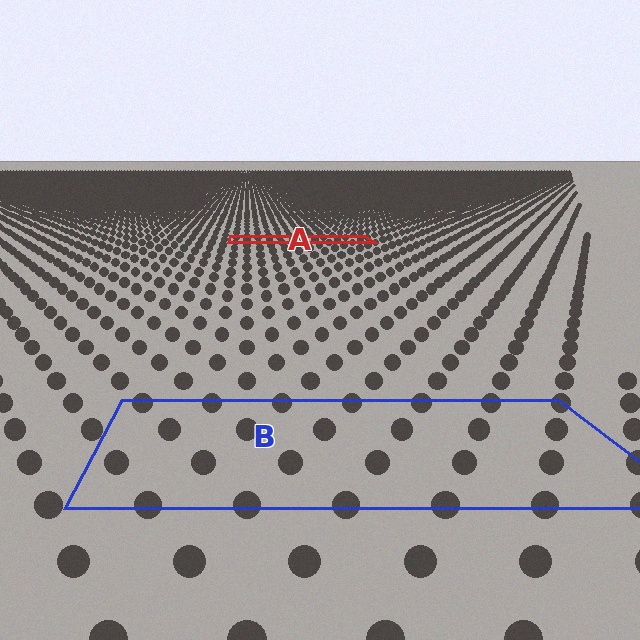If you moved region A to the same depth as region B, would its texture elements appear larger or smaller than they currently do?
They would appear larger. At a closer depth, the same texture elements are projected at a bigger on-screen size.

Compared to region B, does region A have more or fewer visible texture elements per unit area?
Region A has more texture elements per unit area — they are packed more densely because it is farther away.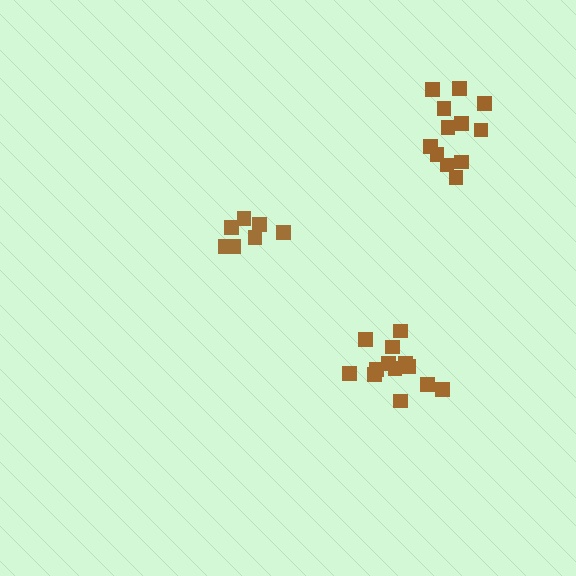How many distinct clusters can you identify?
There are 3 distinct clusters.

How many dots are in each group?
Group 1: 13 dots, Group 2: 7 dots, Group 3: 12 dots (32 total).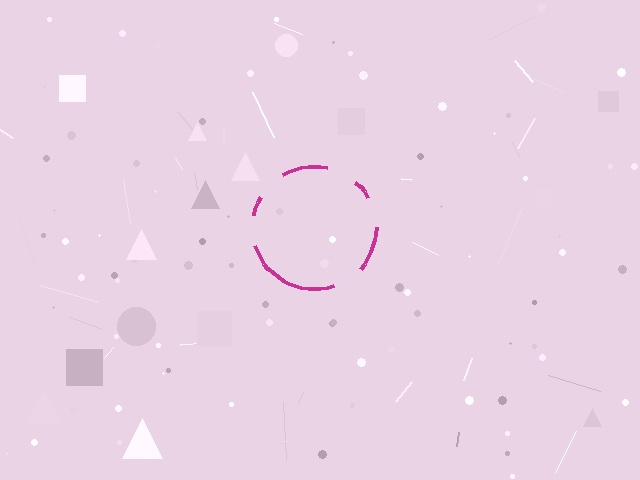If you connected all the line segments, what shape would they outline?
They would outline a circle.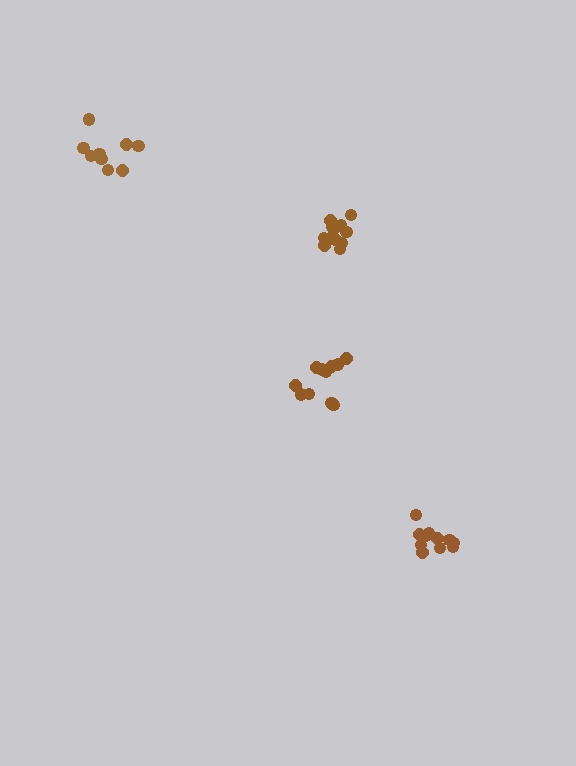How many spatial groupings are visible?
There are 4 spatial groupings.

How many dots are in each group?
Group 1: 11 dots, Group 2: 12 dots, Group 3: 11 dots, Group 4: 9 dots (43 total).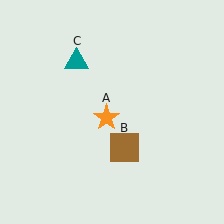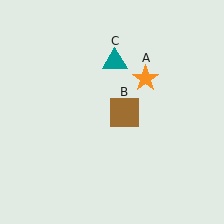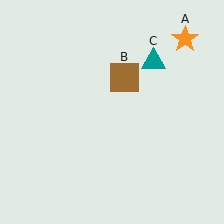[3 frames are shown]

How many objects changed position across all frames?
3 objects changed position: orange star (object A), brown square (object B), teal triangle (object C).